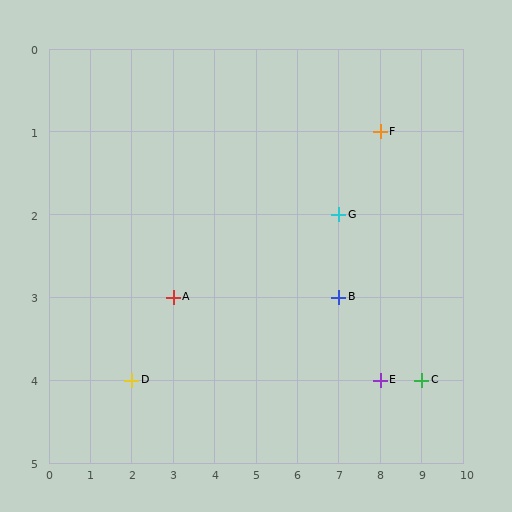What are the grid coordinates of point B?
Point B is at grid coordinates (7, 3).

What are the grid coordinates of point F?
Point F is at grid coordinates (8, 1).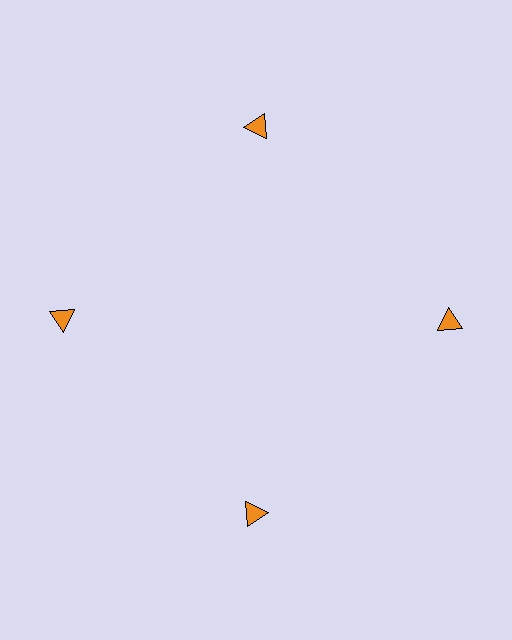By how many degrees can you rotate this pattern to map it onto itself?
The pattern maps onto itself every 90 degrees of rotation.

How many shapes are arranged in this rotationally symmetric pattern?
There are 4 shapes, arranged in 4 groups of 1.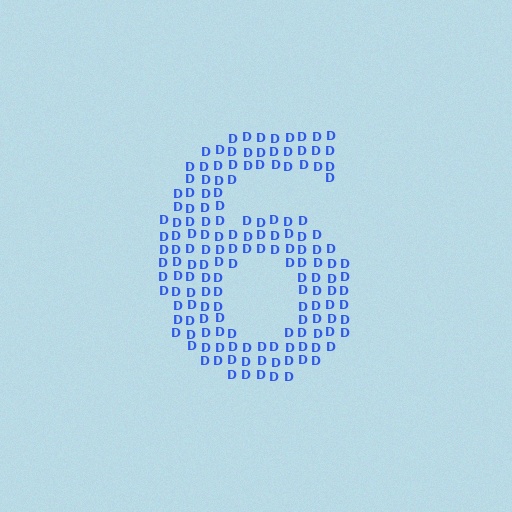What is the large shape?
The large shape is the digit 6.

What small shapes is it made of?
It is made of small letter D's.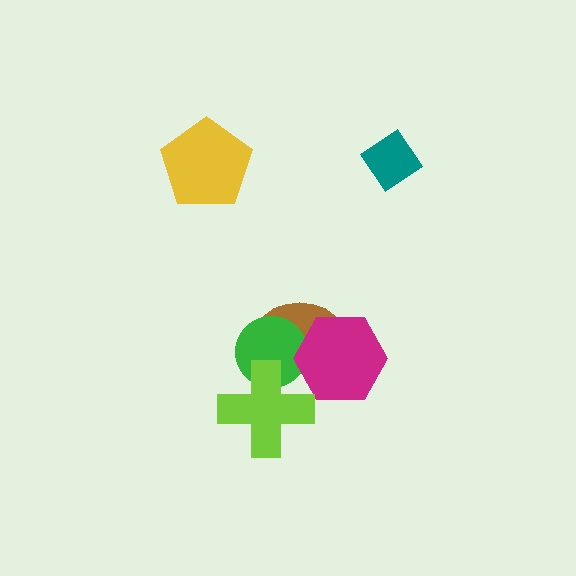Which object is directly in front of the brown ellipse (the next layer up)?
The green circle is directly in front of the brown ellipse.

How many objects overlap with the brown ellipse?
2 objects overlap with the brown ellipse.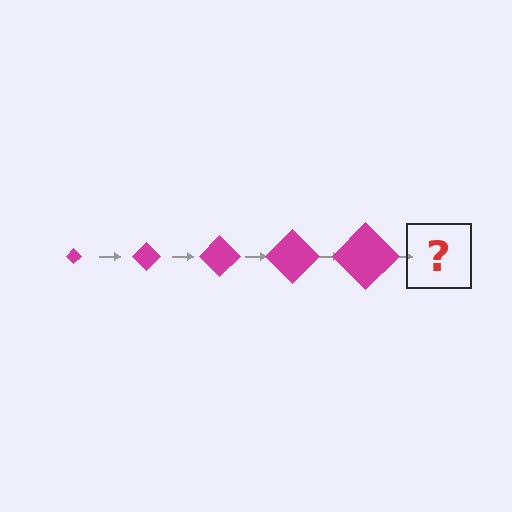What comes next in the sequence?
The next element should be a magenta diamond, larger than the previous one.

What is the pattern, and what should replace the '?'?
The pattern is that the diamond gets progressively larger each step. The '?' should be a magenta diamond, larger than the previous one.